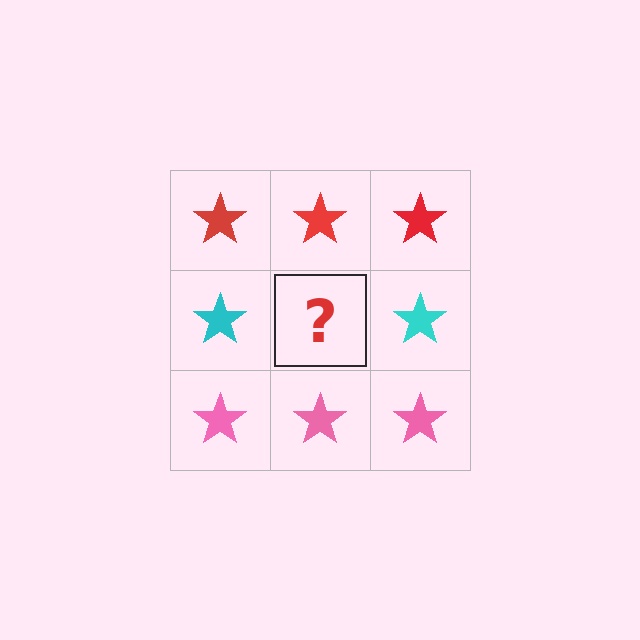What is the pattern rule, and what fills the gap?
The rule is that each row has a consistent color. The gap should be filled with a cyan star.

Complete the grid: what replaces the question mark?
The question mark should be replaced with a cyan star.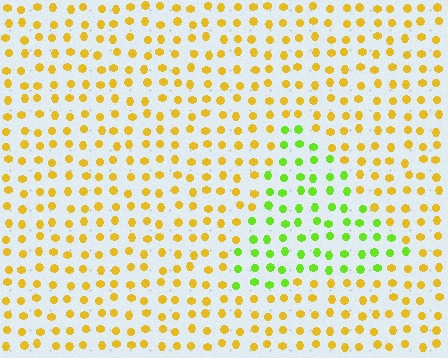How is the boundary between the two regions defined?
The boundary is defined purely by a slight shift in hue (about 52 degrees). Spacing, size, and orientation are identical on both sides.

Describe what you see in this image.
The image is filled with small yellow elements in a uniform arrangement. A triangle-shaped region is visible where the elements are tinted to a slightly different hue, forming a subtle color boundary.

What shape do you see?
I see a triangle.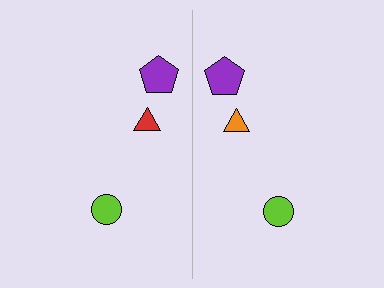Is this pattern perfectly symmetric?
No, the pattern is not perfectly symmetric. The orange triangle on the right side breaks the symmetry — its mirror counterpart is red.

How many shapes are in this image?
There are 6 shapes in this image.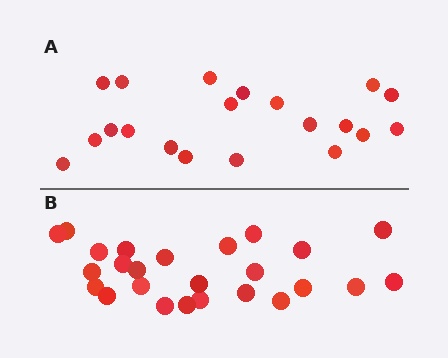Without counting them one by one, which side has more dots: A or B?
Region B (the bottom region) has more dots.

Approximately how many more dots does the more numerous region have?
Region B has about 5 more dots than region A.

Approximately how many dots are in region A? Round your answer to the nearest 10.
About 20 dots.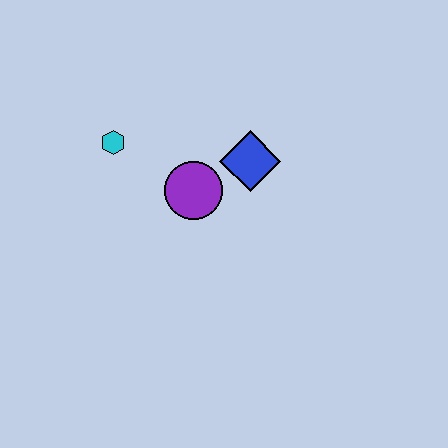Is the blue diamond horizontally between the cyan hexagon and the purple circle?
No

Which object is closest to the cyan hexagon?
The purple circle is closest to the cyan hexagon.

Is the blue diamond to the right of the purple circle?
Yes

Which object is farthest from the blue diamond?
The cyan hexagon is farthest from the blue diamond.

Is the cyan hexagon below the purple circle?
No